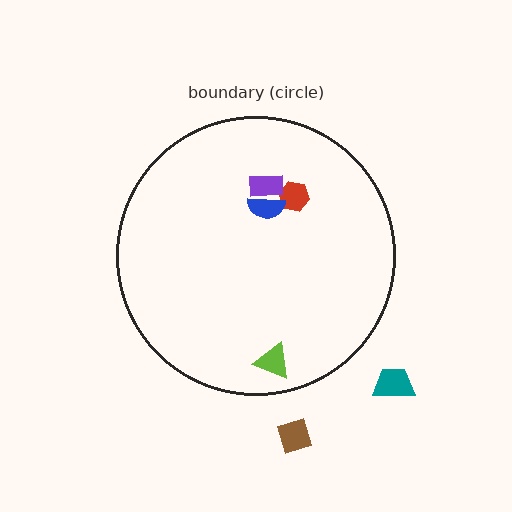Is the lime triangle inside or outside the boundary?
Inside.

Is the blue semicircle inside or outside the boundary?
Inside.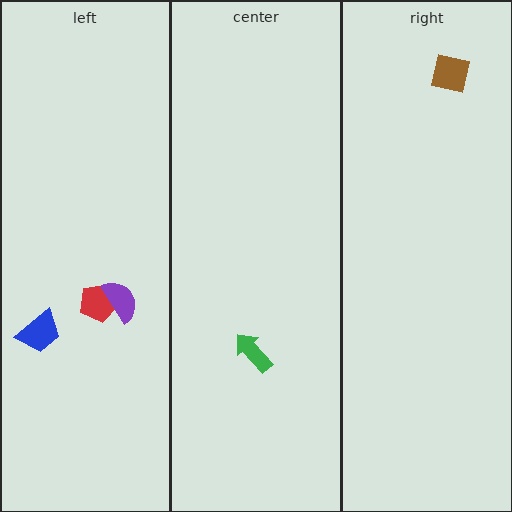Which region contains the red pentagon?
The left region.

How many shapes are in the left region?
3.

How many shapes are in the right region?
1.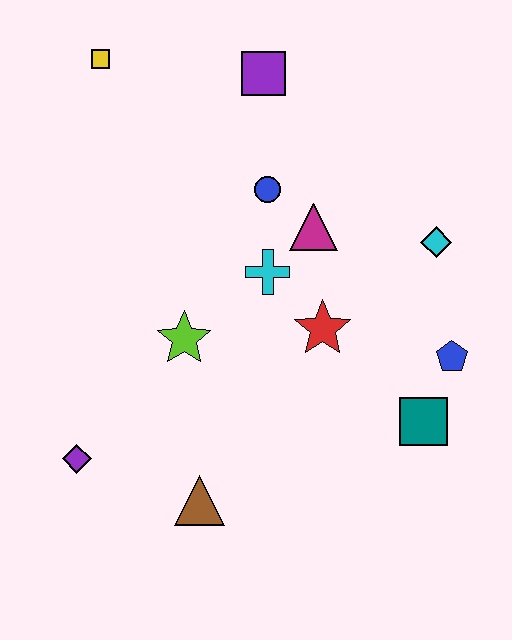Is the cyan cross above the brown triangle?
Yes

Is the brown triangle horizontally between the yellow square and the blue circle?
Yes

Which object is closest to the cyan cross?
The magenta triangle is closest to the cyan cross.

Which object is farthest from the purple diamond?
The purple square is farthest from the purple diamond.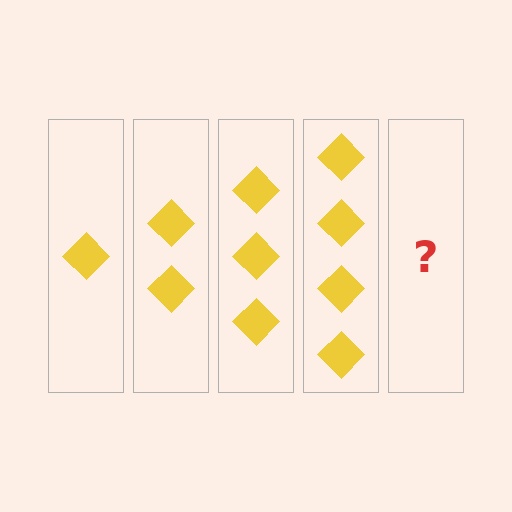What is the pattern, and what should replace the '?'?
The pattern is that each step adds one more diamond. The '?' should be 5 diamonds.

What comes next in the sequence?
The next element should be 5 diamonds.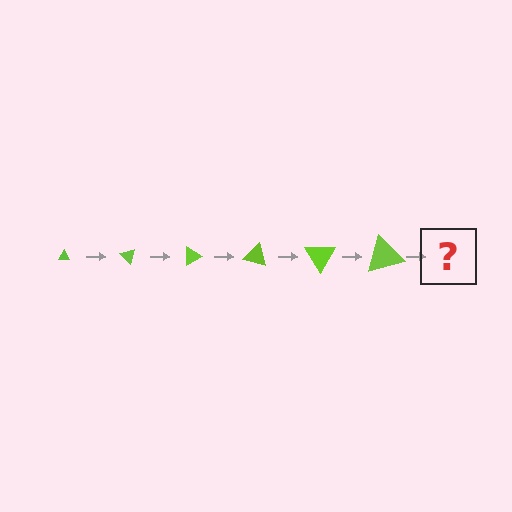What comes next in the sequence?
The next element should be a triangle, larger than the previous one and rotated 270 degrees from the start.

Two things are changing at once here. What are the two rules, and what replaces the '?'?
The two rules are that the triangle grows larger each step and it rotates 45 degrees each step. The '?' should be a triangle, larger than the previous one and rotated 270 degrees from the start.